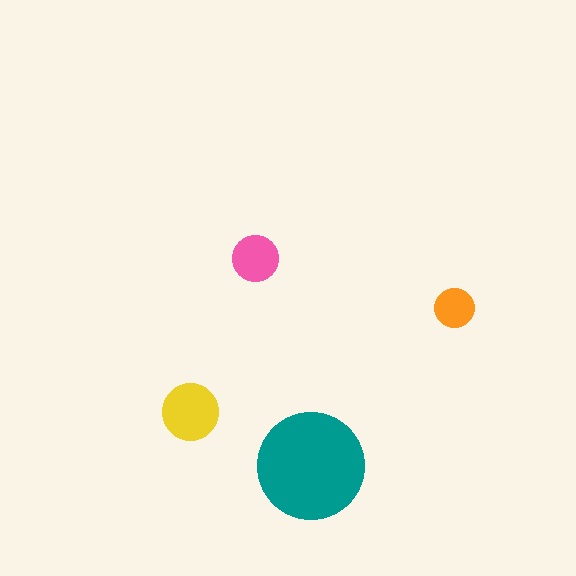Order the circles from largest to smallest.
the teal one, the yellow one, the pink one, the orange one.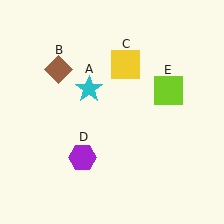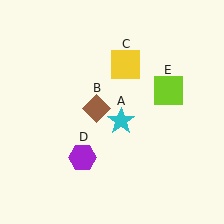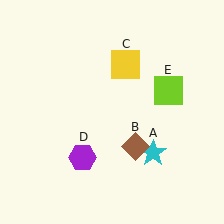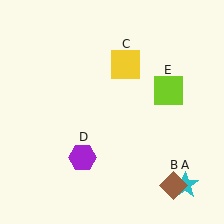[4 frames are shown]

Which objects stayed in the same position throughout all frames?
Yellow square (object C) and purple hexagon (object D) and lime square (object E) remained stationary.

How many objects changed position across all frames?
2 objects changed position: cyan star (object A), brown diamond (object B).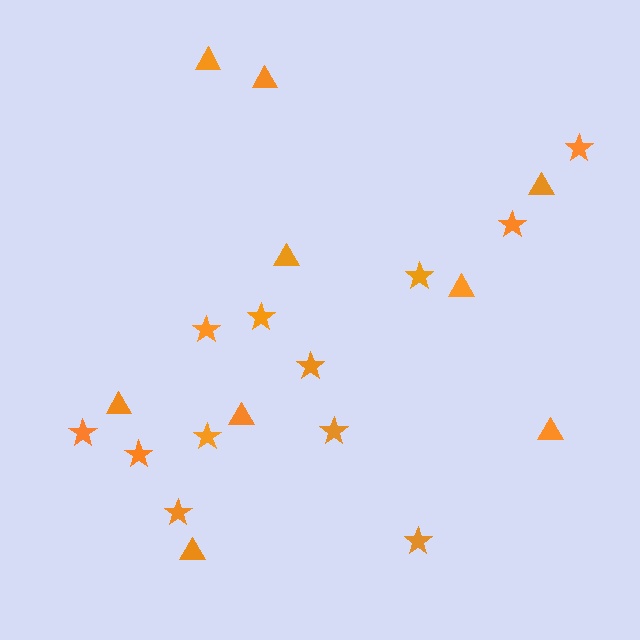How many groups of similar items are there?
There are 2 groups: one group of triangles (9) and one group of stars (12).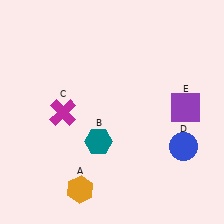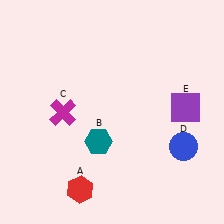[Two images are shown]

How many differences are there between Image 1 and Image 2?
There is 1 difference between the two images.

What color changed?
The hexagon (A) changed from orange in Image 1 to red in Image 2.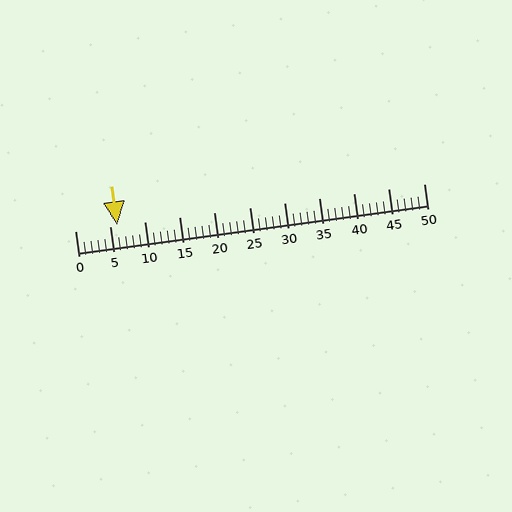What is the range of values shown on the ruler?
The ruler shows values from 0 to 50.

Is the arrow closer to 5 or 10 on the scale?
The arrow is closer to 5.